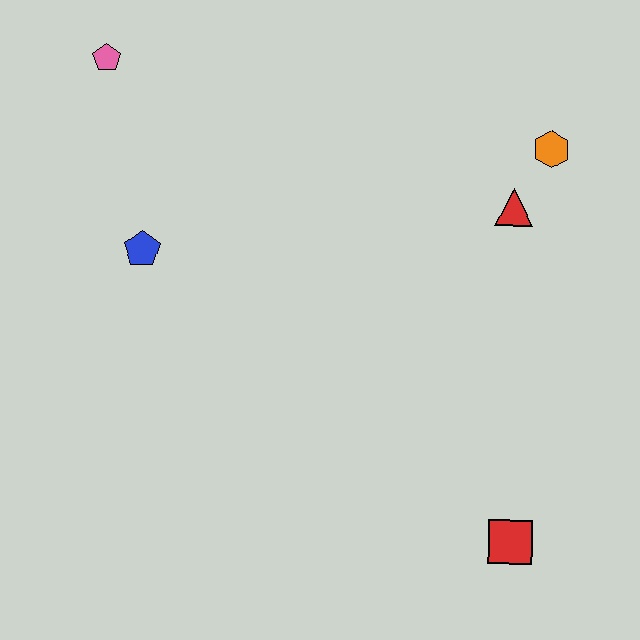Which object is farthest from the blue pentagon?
The red square is farthest from the blue pentagon.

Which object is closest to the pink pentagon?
The blue pentagon is closest to the pink pentagon.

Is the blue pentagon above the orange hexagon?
No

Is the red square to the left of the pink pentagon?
No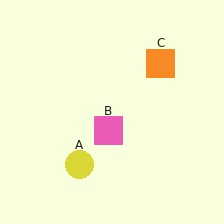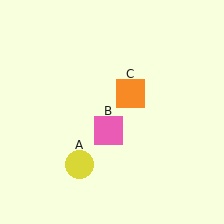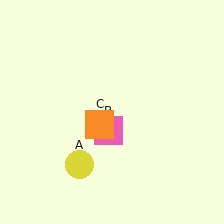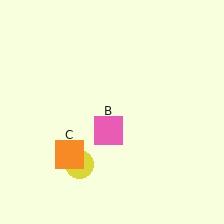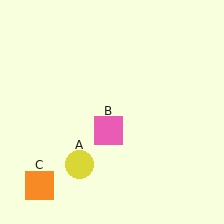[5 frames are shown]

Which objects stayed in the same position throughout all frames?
Yellow circle (object A) and pink square (object B) remained stationary.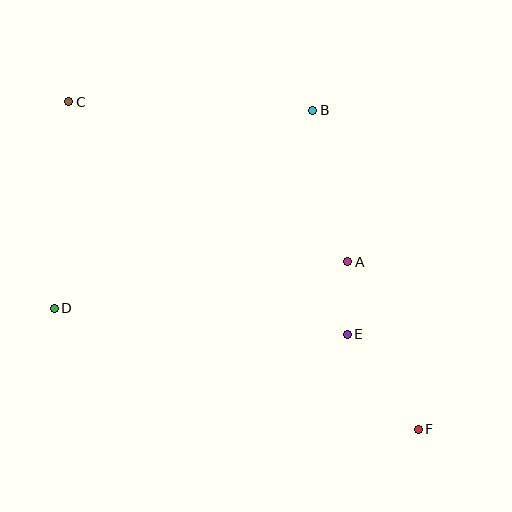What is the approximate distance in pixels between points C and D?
The distance between C and D is approximately 207 pixels.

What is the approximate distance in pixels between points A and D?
The distance between A and D is approximately 297 pixels.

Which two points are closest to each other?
Points A and E are closest to each other.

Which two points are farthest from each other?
Points C and F are farthest from each other.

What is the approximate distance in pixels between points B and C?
The distance between B and C is approximately 244 pixels.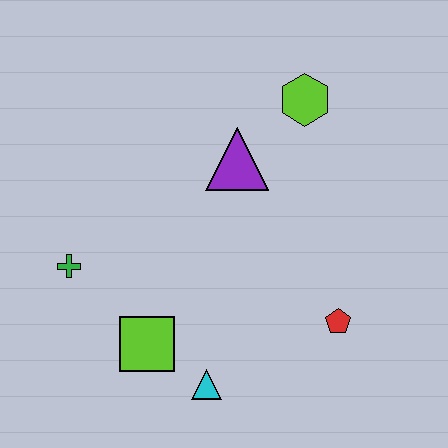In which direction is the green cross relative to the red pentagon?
The green cross is to the left of the red pentagon.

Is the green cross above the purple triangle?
No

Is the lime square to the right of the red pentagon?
No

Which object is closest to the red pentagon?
The cyan triangle is closest to the red pentagon.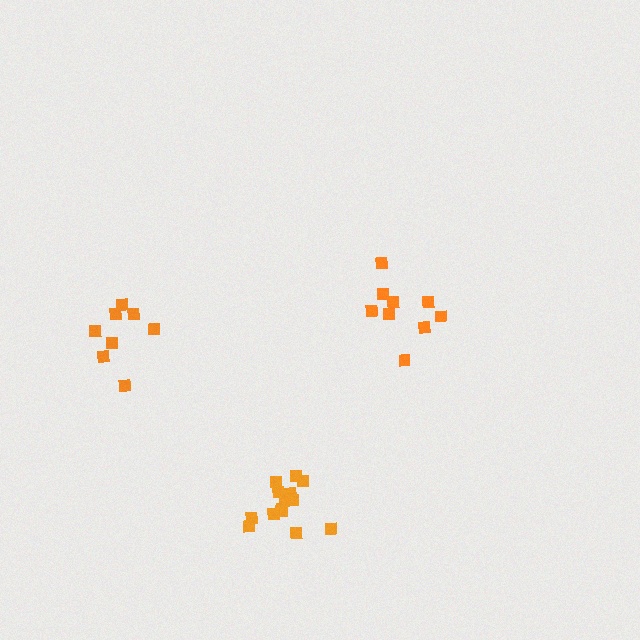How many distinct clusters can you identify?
There are 3 distinct clusters.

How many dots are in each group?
Group 1: 9 dots, Group 2: 8 dots, Group 3: 14 dots (31 total).